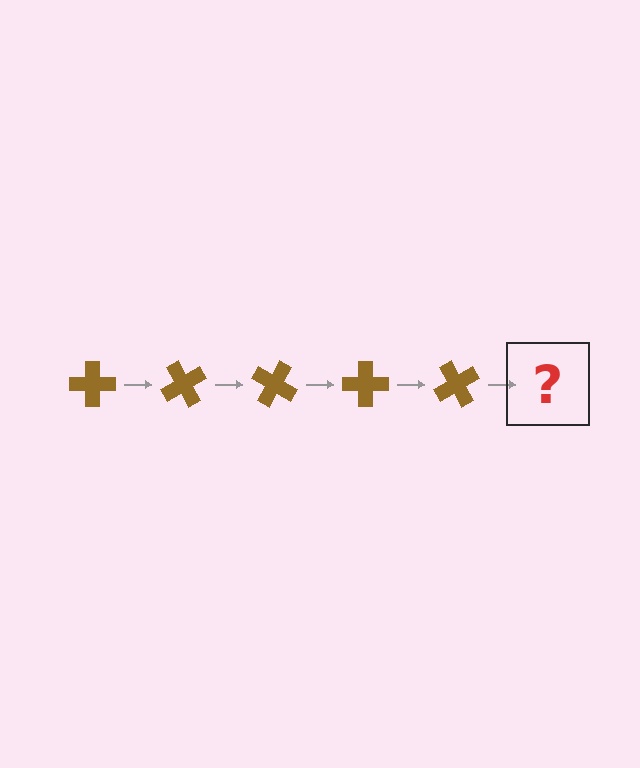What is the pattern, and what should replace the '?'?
The pattern is that the cross rotates 60 degrees each step. The '?' should be a brown cross rotated 300 degrees.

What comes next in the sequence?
The next element should be a brown cross rotated 300 degrees.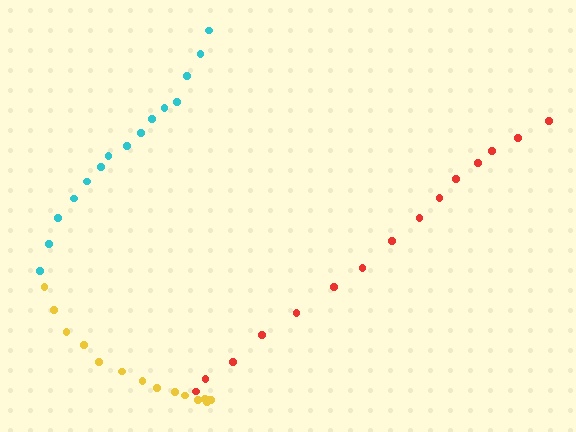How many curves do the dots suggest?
There are 3 distinct paths.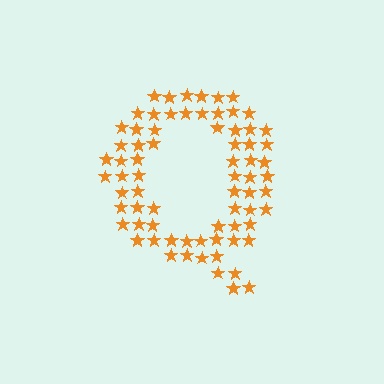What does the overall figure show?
The overall figure shows the letter Q.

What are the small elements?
The small elements are stars.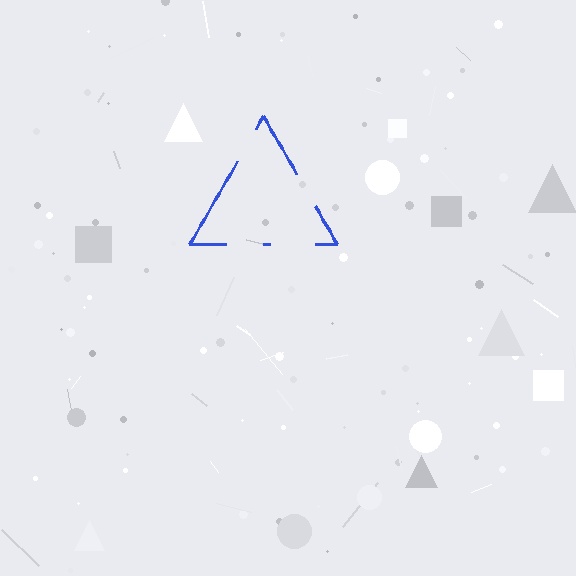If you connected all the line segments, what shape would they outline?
They would outline a triangle.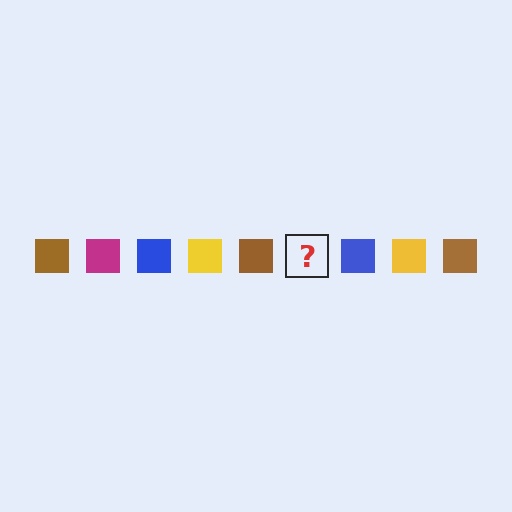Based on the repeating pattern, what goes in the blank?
The blank should be a magenta square.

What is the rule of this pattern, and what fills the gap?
The rule is that the pattern cycles through brown, magenta, blue, yellow squares. The gap should be filled with a magenta square.